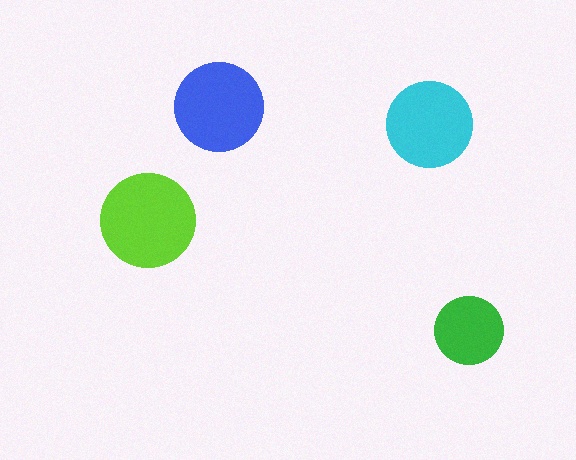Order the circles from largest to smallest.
the lime one, the blue one, the cyan one, the green one.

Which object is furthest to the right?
The green circle is rightmost.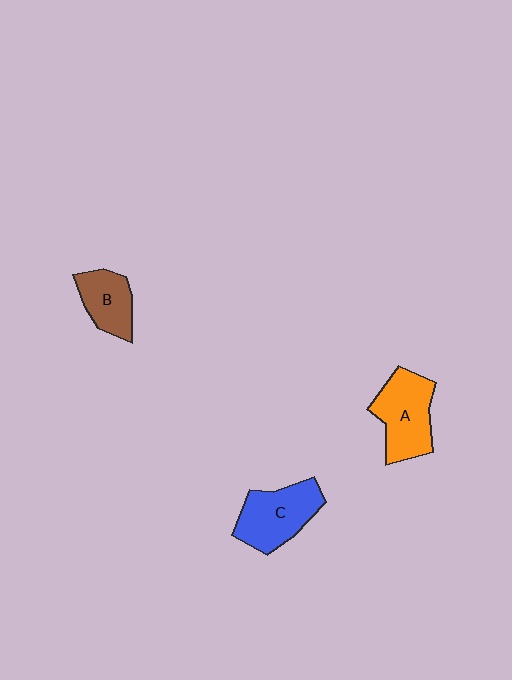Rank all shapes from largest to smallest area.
From largest to smallest: A (orange), C (blue), B (brown).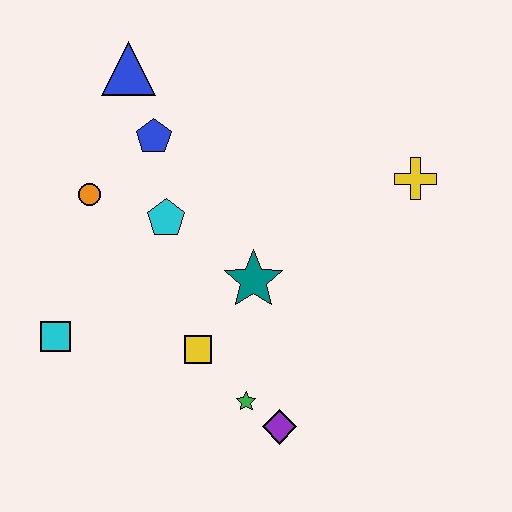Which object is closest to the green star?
The purple diamond is closest to the green star.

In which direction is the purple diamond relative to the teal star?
The purple diamond is below the teal star.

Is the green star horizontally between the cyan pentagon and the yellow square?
No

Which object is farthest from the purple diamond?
The blue triangle is farthest from the purple diamond.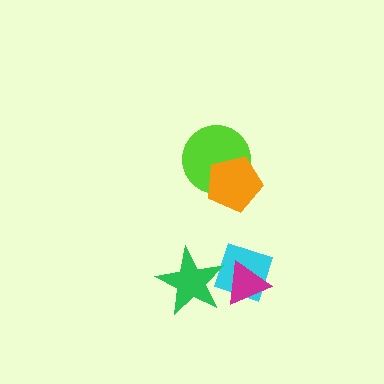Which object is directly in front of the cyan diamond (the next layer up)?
The magenta triangle is directly in front of the cyan diamond.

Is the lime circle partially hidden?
Yes, it is partially covered by another shape.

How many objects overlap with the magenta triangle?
2 objects overlap with the magenta triangle.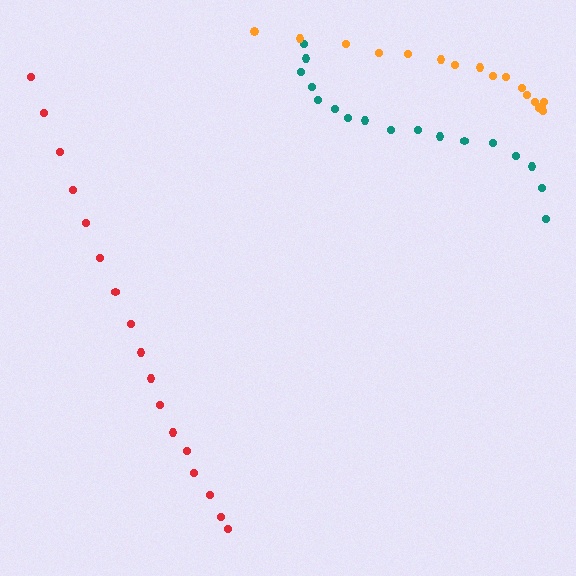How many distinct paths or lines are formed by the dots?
There are 3 distinct paths.